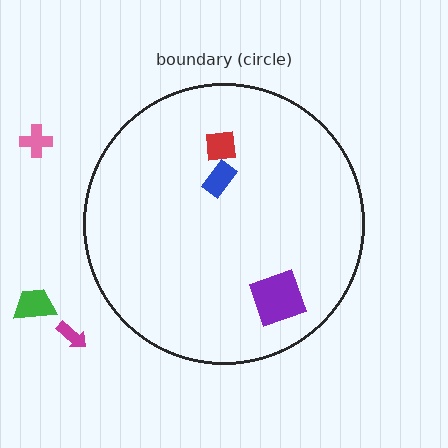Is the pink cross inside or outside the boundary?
Outside.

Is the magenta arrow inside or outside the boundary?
Outside.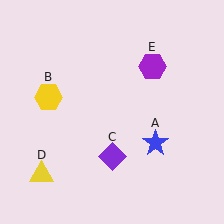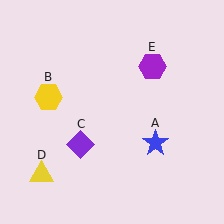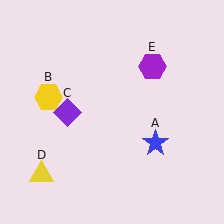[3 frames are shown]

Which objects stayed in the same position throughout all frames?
Blue star (object A) and yellow hexagon (object B) and yellow triangle (object D) and purple hexagon (object E) remained stationary.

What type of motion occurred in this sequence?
The purple diamond (object C) rotated clockwise around the center of the scene.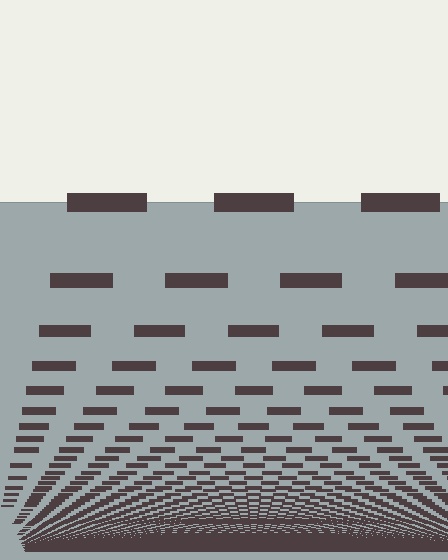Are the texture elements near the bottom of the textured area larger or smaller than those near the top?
Smaller. The gradient is inverted — elements near the bottom are smaller and denser.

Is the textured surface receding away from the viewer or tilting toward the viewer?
The surface appears to tilt toward the viewer. Texture elements get larger and sparser toward the top.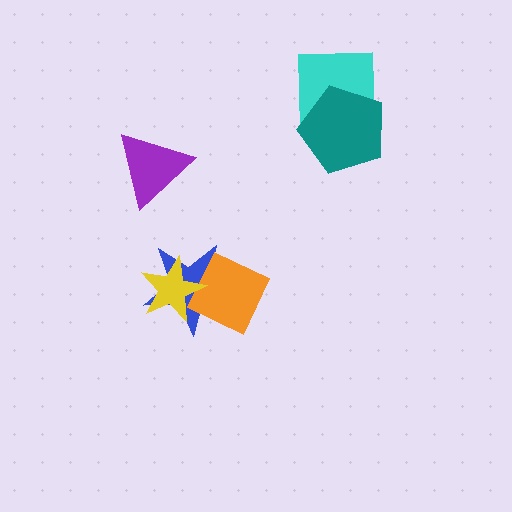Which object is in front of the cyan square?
The teal pentagon is in front of the cyan square.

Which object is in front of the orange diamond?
The yellow star is in front of the orange diamond.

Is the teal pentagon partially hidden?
No, no other shape covers it.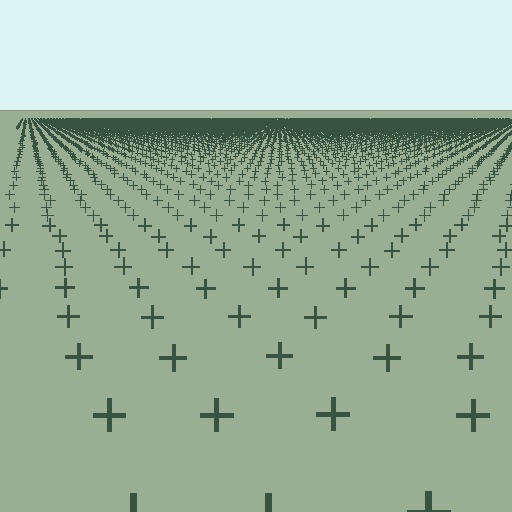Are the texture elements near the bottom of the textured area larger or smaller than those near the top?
Larger. Near the bottom, elements are closer to the viewer and appear at a bigger on-screen size.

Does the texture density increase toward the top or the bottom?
Density increases toward the top.